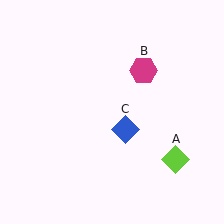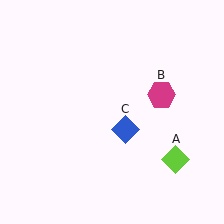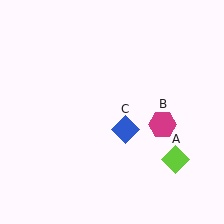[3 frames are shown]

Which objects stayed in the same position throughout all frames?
Lime diamond (object A) and blue diamond (object C) remained stationary.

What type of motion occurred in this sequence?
The magenta hexagon (object B) rotated clockwise around the center of the scene.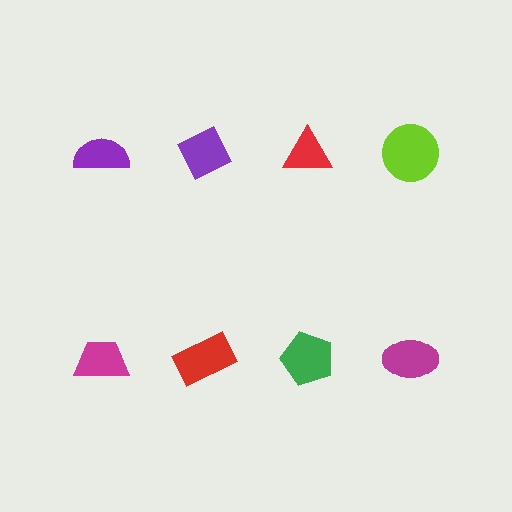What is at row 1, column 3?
A red triangle.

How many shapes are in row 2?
4 shapes.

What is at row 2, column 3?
A green pentagon.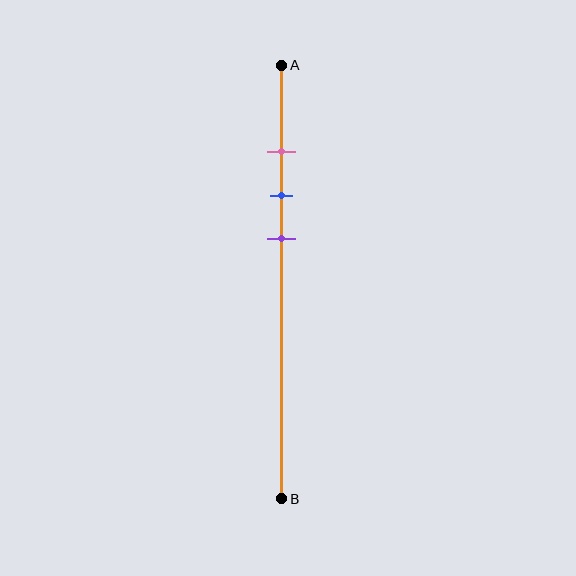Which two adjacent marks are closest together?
The pink and blue marks are the closest adjacent pair.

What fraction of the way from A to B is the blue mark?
The blue mark is approximately 30% (0.3) of the way from A to B.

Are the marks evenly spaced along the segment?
Yes, the marks are approximately evenly spaced.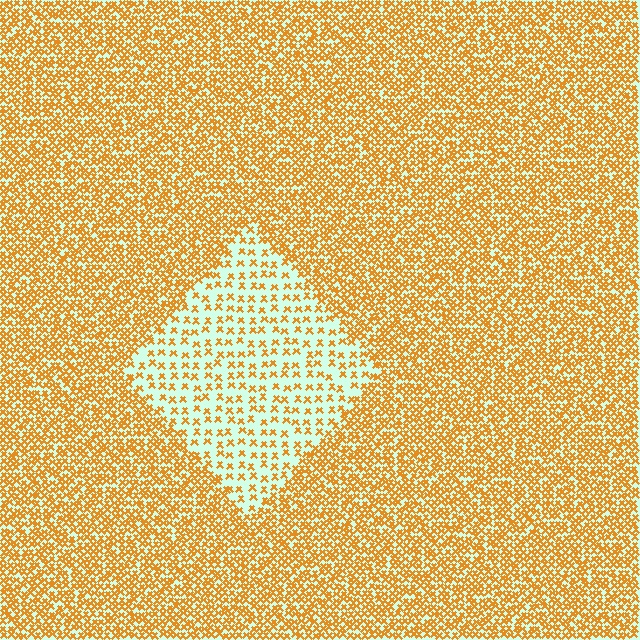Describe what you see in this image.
The image contains small orange elements arranged at two different densities. A diamond-shaped region is visible where the elements are less densely packed than the surrounding area.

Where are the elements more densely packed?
The elements are more densely packed outside the diamond boundary.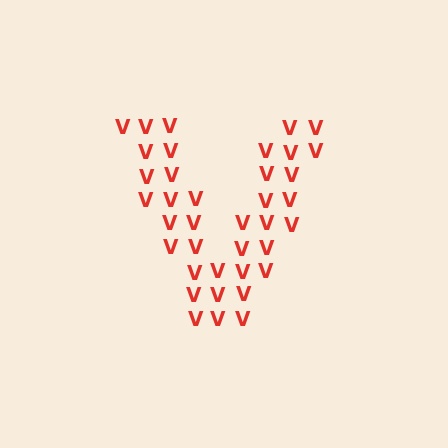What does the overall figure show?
The overall figure shows the letter V.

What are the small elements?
The small elements are letter V's.